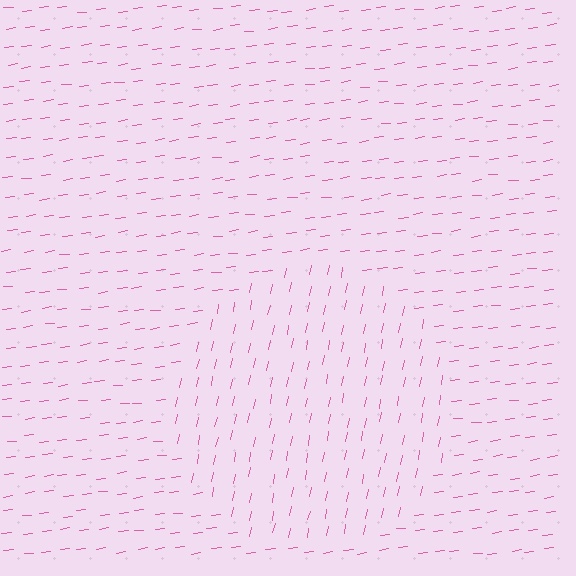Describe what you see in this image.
The image is filled with small pink line segments. A circle region in the image has lines oriented differently from the surrounding lines, creating a visible texture boundary.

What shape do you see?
I see a circle.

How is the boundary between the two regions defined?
The boundary is defined purely by a change in line orientation (approximately 72 degrees difference). All lines are the same color and thickness.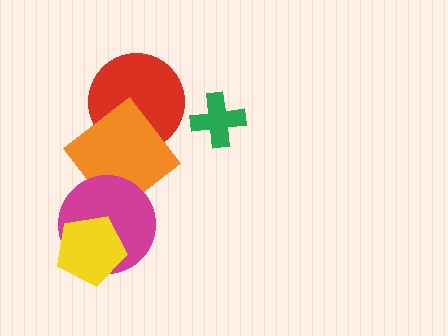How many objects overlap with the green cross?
0 objects overlap with the green cross.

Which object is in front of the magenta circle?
The yellow pentagon is in front of the magenta circle.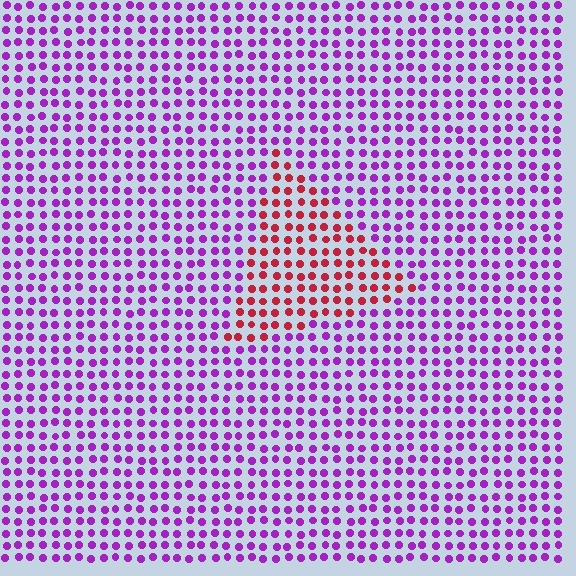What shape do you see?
I see a triangle.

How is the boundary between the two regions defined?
The boundary is defined purely by a slight shift in hue (about 60 degrees). Spacing, size, and orientation are identical on both sides.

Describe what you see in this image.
The image is filled with small purple elements in a uniform arrangement. A triangle-shaped region is visible where the elements are tinted to a slightly different hue, forming a subtle color boundary.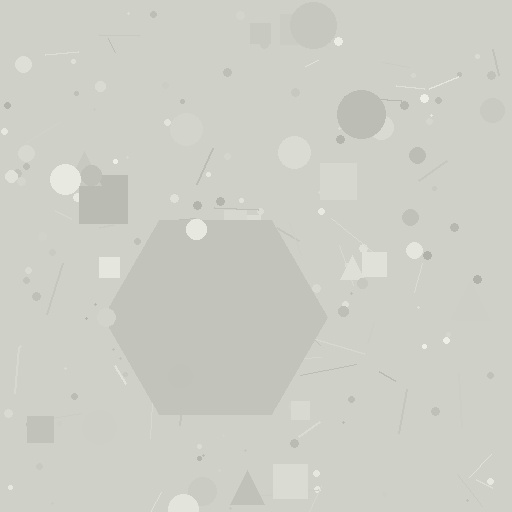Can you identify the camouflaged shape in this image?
The camouflaged shape is a hexagon.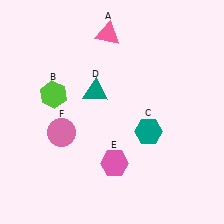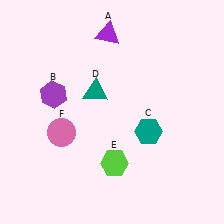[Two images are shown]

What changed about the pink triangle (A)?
In Image 1, A is pink. In Image 2, it changed to purple.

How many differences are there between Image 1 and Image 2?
There are 3 differences between the two images.